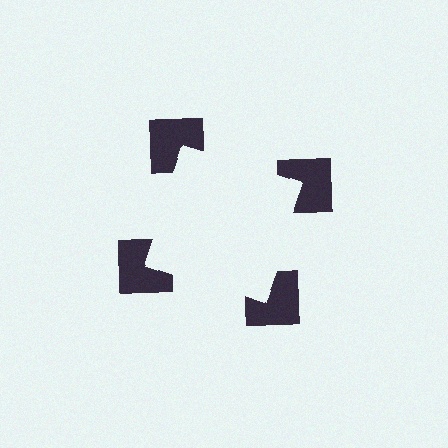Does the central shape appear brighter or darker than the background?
It typically appears slightly brighter than the background, even though no actual brightness change is drawn.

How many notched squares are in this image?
There are 4 — one at each vertex of the illusory square.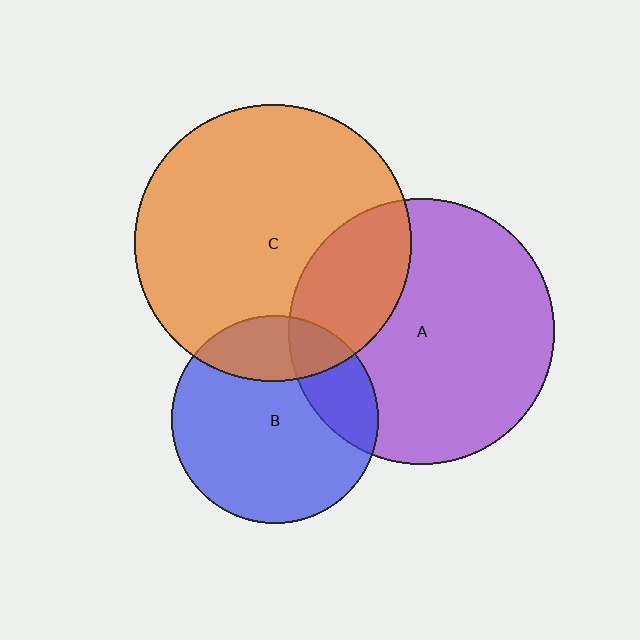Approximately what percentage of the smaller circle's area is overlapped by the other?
Approximately 20%.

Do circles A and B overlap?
Yes.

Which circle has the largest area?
Circle C (orange).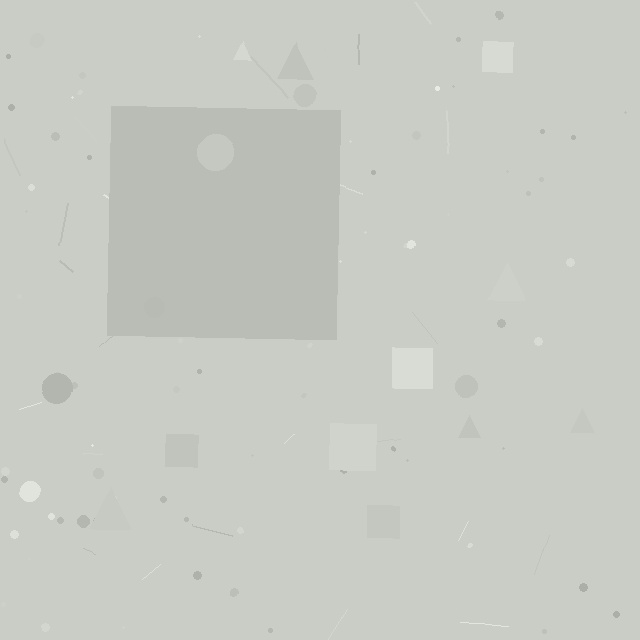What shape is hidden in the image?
A square is hidden in the image.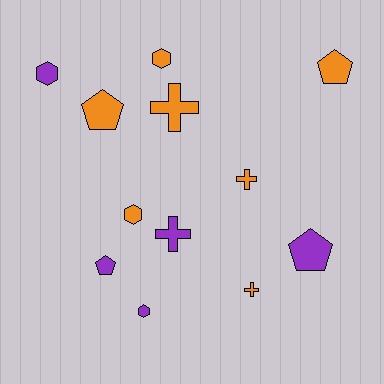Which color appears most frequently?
Orange, with 7 objects.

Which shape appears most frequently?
Cross, with 4 objects.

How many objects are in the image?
There are 12 objects.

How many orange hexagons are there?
There are 2 orange hexagons.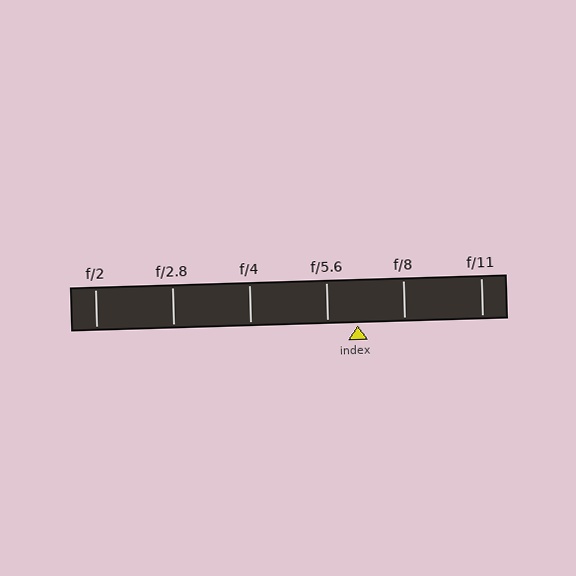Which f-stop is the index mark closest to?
The index mark is closest to f/5.6.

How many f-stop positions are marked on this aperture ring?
There are 6 f-stop positions marked.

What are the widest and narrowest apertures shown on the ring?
The widest aperture shown is f/2 and the narrowest is f/11.